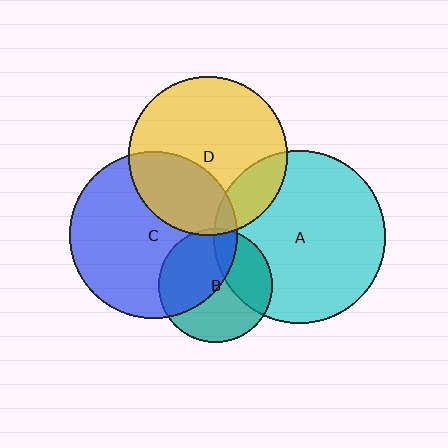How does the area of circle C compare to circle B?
Approximately 2.2 times.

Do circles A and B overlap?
Yes.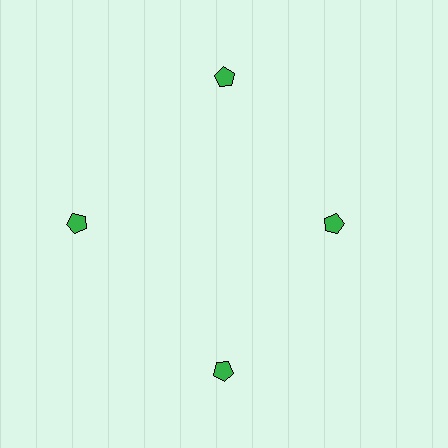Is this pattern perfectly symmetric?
No. The 4 green pentagons are arranged in a ring, but one element near the 3 o'clock position is pulled inward toward the center, breaking the 4-fold rotational symmetry.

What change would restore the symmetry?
The symmetry would be restored by moving it outward, back onto the ring so that all 4 pentagons sit at equal angles and equal distance from the center.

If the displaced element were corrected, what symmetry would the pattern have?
It would have 4-fold rotational symmetry — the pattern would map onto itself every 90 degrees.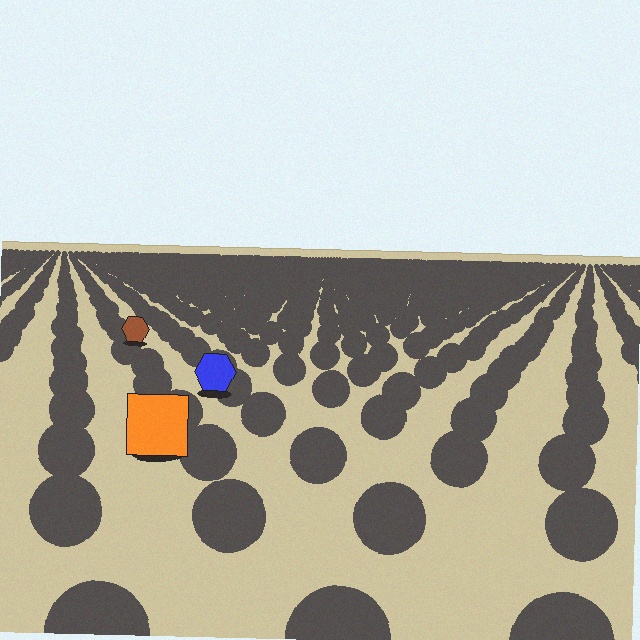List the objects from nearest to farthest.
From nearest to farthest: the orange square, the blue hexagon, the brown hexagon.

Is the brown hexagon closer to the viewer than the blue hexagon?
No. The blue hexagon is closer — you can tell from the texture gradient: the ground texture is coarser near it.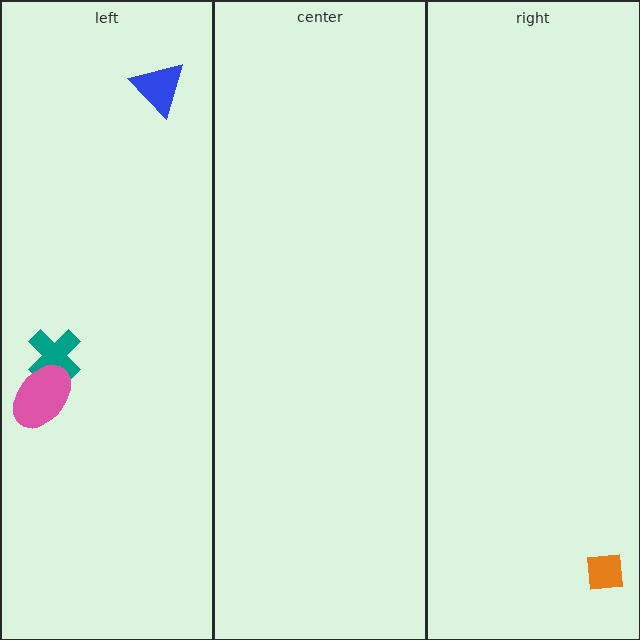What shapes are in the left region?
The blue triangle, the teal cross, the pink ellipse.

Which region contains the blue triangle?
The left region.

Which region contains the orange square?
The right region.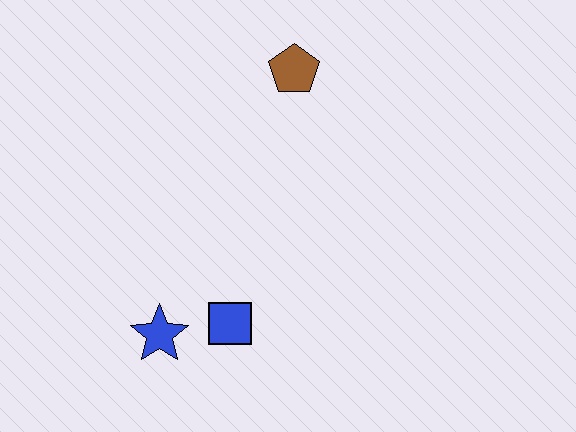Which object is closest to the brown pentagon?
The blue square is closest to the brown pentagon.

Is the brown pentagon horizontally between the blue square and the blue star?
No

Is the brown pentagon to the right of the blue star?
Yes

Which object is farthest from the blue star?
The brown pentagon is farthest from the blue star.